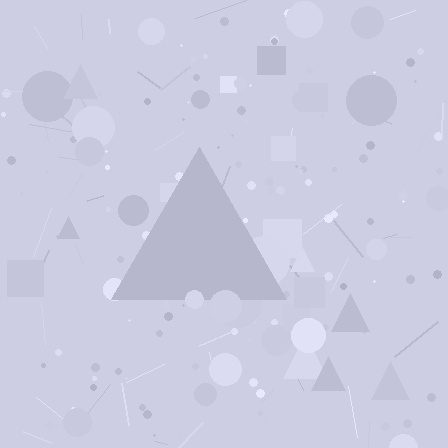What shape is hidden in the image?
A triangle is hidden in the image.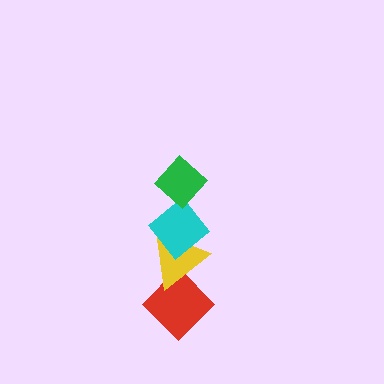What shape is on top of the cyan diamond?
The green diamond is on top of the cyan diamond.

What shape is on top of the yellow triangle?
The cyan diamond is on top of the yellow triangle.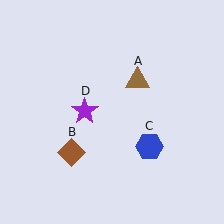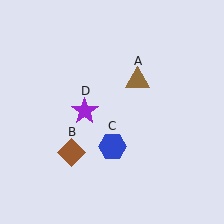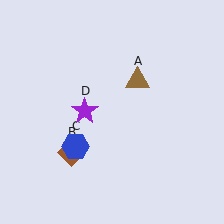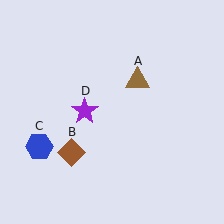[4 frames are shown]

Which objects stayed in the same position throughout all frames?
Brown triangle (object A) and brown diamond (object B) and purple star (object D) remained stationary.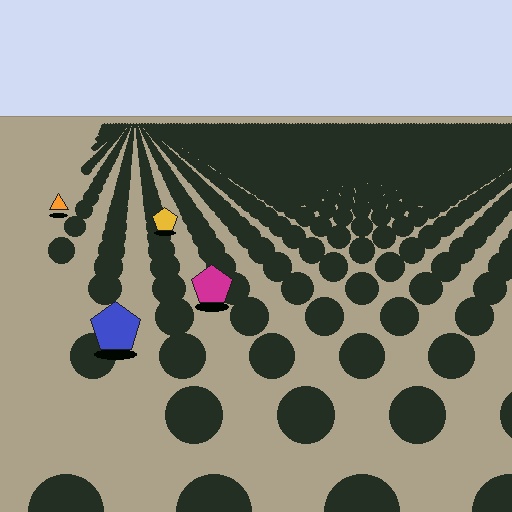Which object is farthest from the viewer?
The orange triangle is farthest from the viewer. It appears smaller and the ground texture around it is denser.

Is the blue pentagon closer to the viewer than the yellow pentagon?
Yes. The blue pentagon is closer — you can tell from the texture gradient: the ground texture is coarser near it.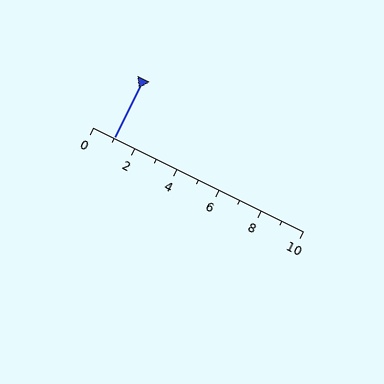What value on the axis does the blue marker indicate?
The marker indicates approximately 1.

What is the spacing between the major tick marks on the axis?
The major ticks are spaced 2 apart.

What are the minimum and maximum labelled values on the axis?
The axis runs from 0 to 10.